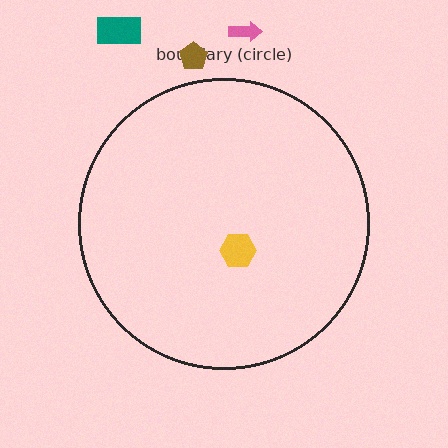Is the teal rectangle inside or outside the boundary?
Outside.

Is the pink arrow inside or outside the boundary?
Outside.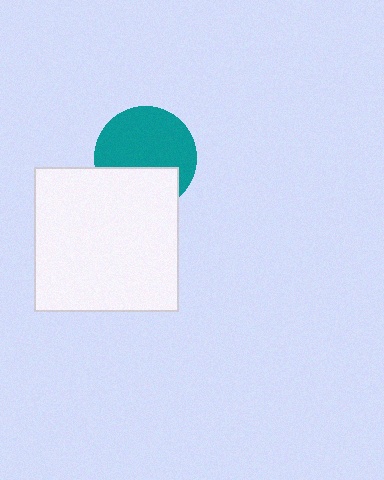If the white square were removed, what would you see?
You would see the complete teal circle.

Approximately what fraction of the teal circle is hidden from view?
Roughly 35% of the teal circle is hidden behind the white square.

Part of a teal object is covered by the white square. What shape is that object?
It is a circle.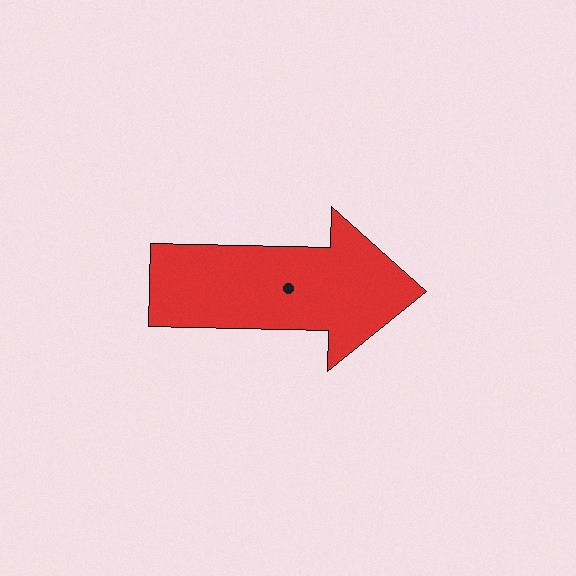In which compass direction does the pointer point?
East.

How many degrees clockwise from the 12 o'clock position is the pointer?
Approximately 91 degrees.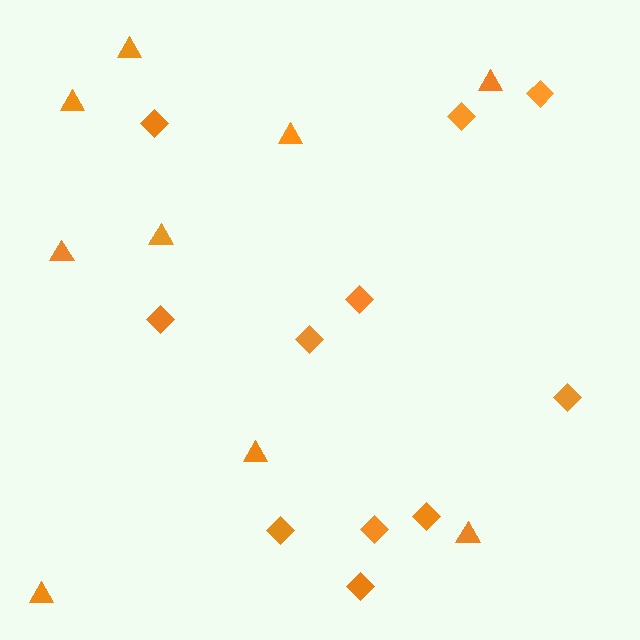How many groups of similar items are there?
There are 2 groups: one group of diamonds (11) and one group of triangles (9).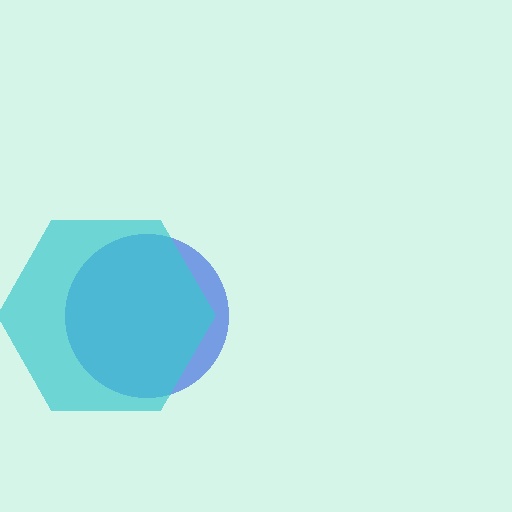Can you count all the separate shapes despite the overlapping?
Yes, there are 2 separate shapes.